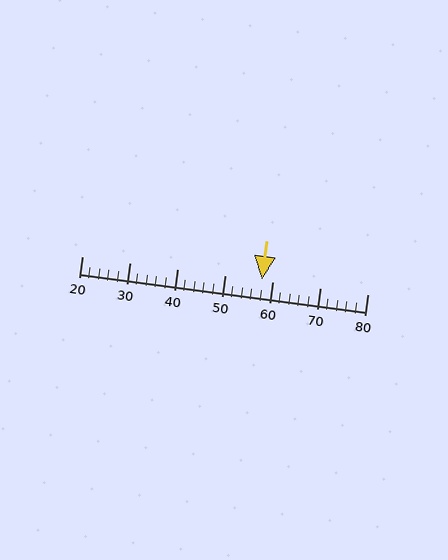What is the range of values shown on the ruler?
The ruler shows values from 20 to 80.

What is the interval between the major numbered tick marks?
The major tick marks are spaced 10 units apart.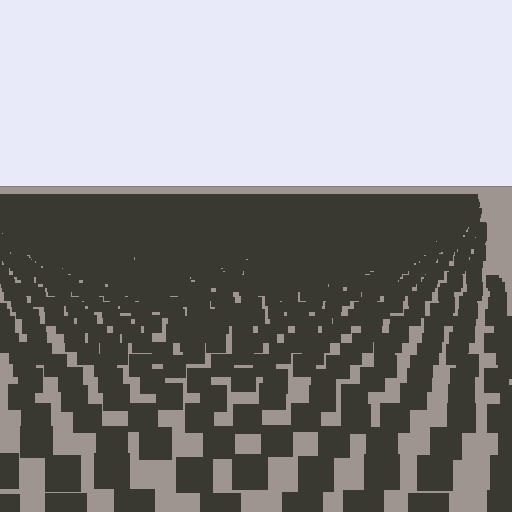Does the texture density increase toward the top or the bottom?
Density increases toward the top.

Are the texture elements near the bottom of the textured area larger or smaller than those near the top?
Larger. Near the bottom, elements are closer to the viewer and appear at a bigger on-screen size.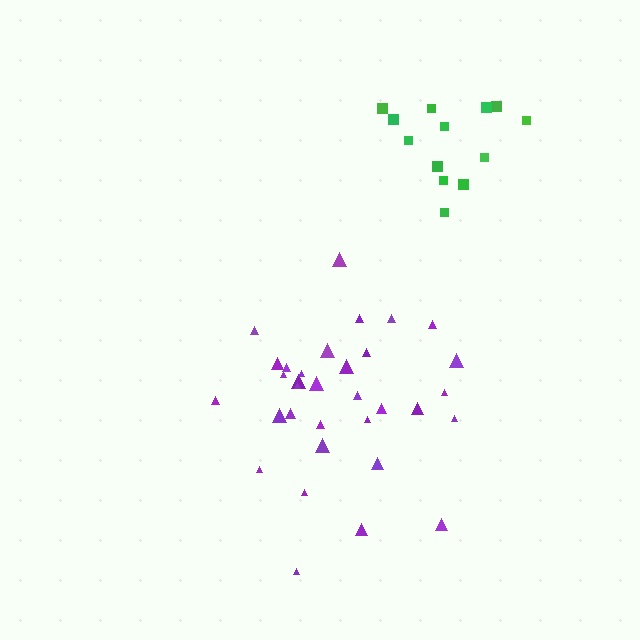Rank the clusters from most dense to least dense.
purple, green.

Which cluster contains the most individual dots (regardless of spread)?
Purple (33).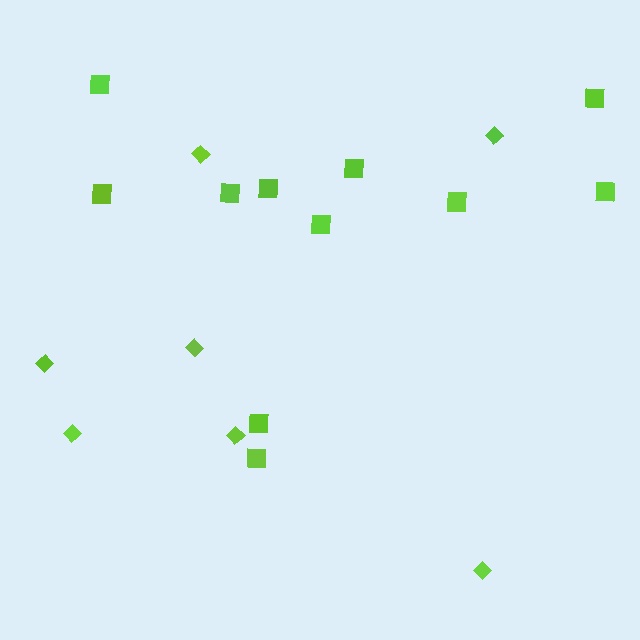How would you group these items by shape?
There are 2 groups: one group of squares (11) and one group of diamonds (7).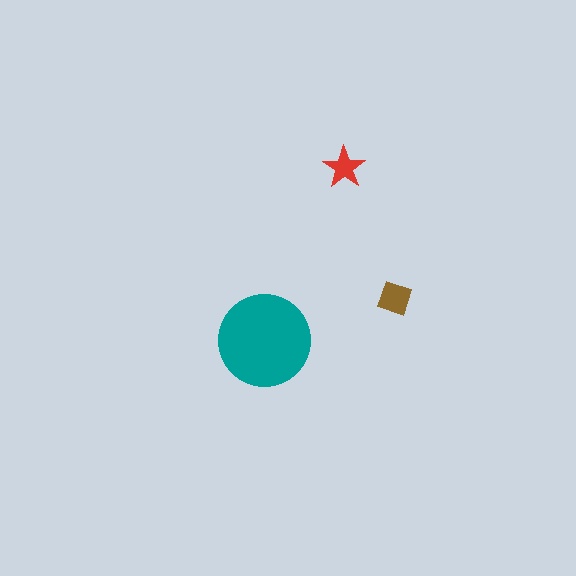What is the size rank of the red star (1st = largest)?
3rd.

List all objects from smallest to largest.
The red star, the brown diamond, the teal circle.